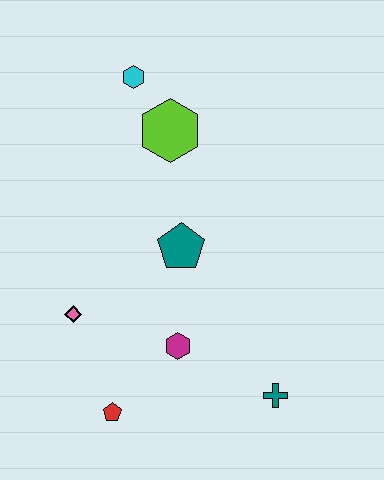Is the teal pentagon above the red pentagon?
Yes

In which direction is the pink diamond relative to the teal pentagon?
The pink diamond is to the left of the teal pentagon.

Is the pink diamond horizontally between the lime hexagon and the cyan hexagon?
No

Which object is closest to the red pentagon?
The magenta hexagon is closest to the red pentagon.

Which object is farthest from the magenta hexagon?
The cyan hexagon is farthest from the magenta hexagon.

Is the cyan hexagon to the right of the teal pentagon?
No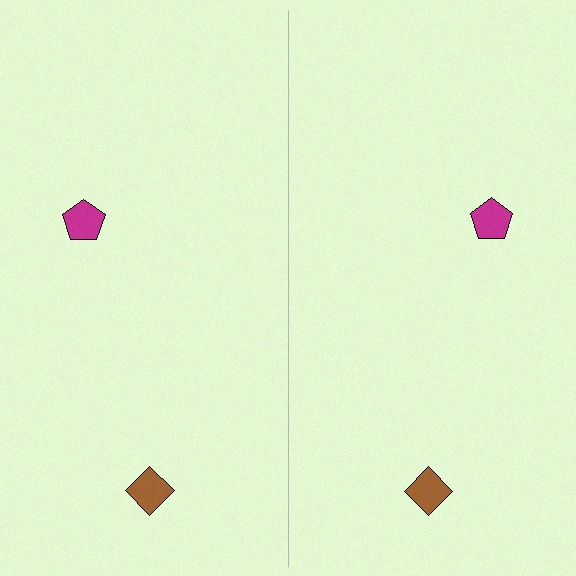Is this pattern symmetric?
Yes, this pattern has bilateral (reflection) symmetry.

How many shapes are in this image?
There are 4 shapes in this image.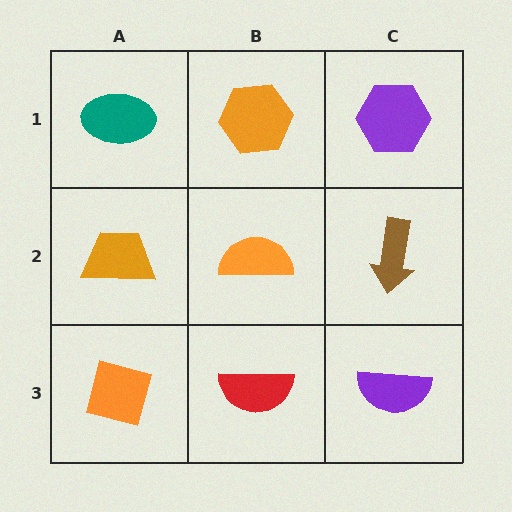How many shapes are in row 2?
3 shapes.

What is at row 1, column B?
An orange hexagon.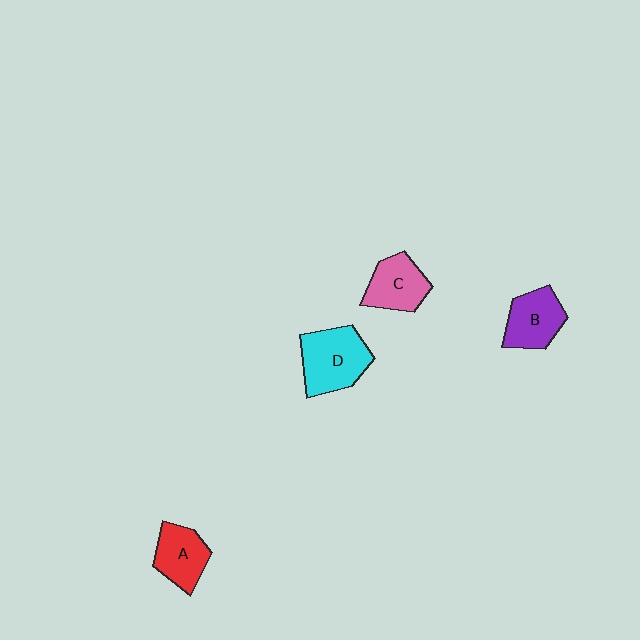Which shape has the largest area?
Shape D (cyan).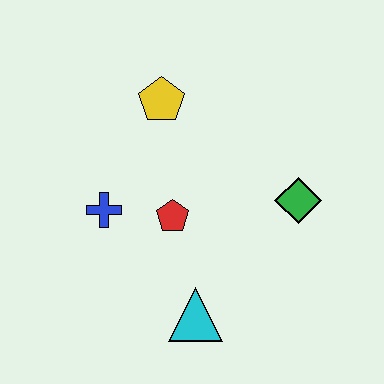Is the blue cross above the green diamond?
No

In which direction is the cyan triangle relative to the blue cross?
The cyan triangle is below the blue cross.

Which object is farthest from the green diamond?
The blue cross is farthest from the green diamond.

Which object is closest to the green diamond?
The red pentagon is closest to the green diamond.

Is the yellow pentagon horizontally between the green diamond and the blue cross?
Yes